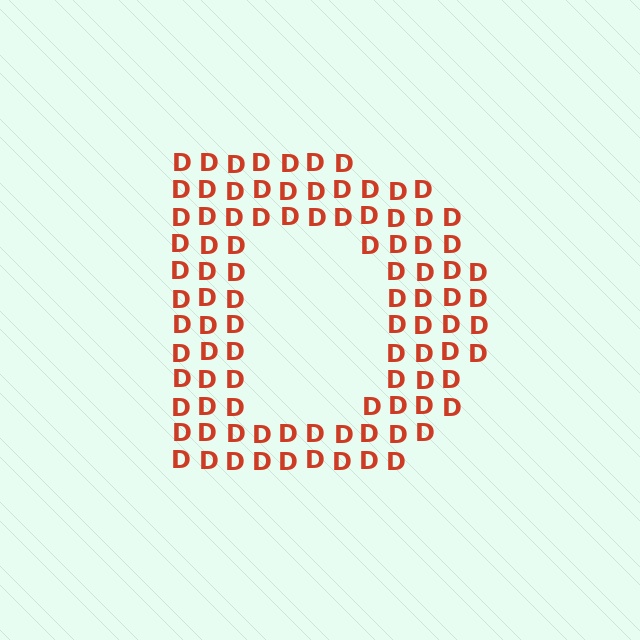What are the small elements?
The small elements are letter D's.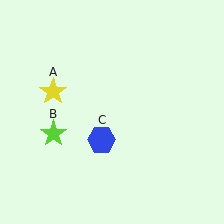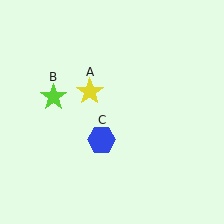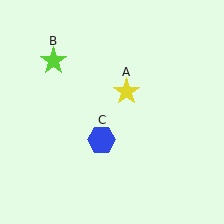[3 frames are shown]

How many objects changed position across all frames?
2 objects changed position: yellow star (object A), lime star (object B).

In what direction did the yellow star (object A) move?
The yellow star (object A) moved right.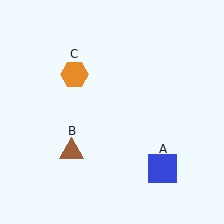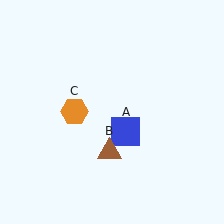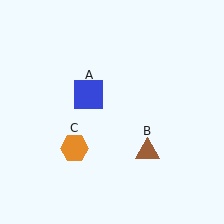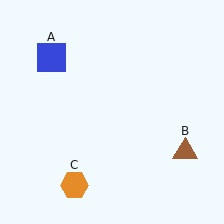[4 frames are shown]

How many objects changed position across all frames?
3 objects changed position: blue square (object A), brown triangle (object B), orange hexagon (object C).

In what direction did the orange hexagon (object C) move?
The orange hexagon (object C) moved down.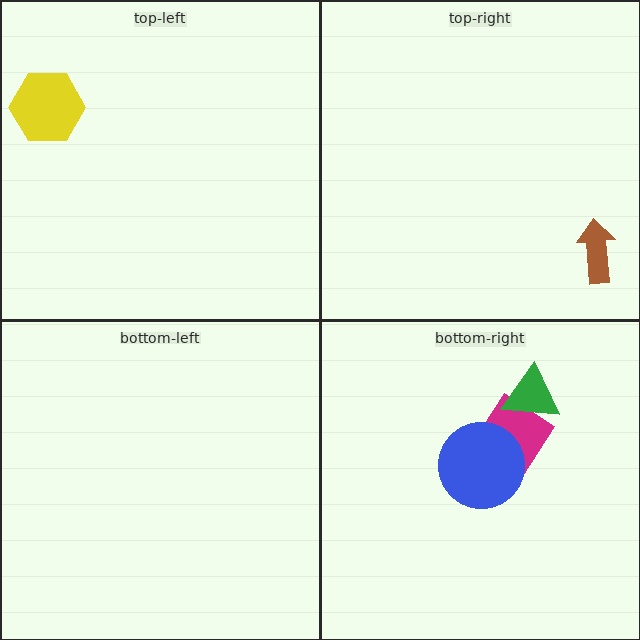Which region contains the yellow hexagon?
The top-left region.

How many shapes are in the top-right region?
1.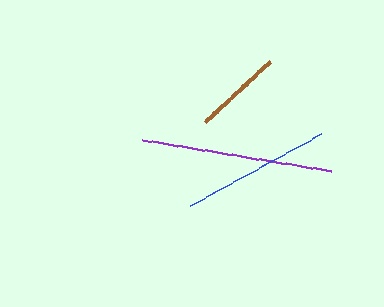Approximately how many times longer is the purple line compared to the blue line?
The purple line is approximately 1.3 times the length of the blue line.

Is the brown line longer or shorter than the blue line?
The blue line is longer than the brown line.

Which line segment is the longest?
The purple line is the longest at approximately 190 pixels.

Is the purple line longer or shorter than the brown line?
The purple line is longer than the brown line.